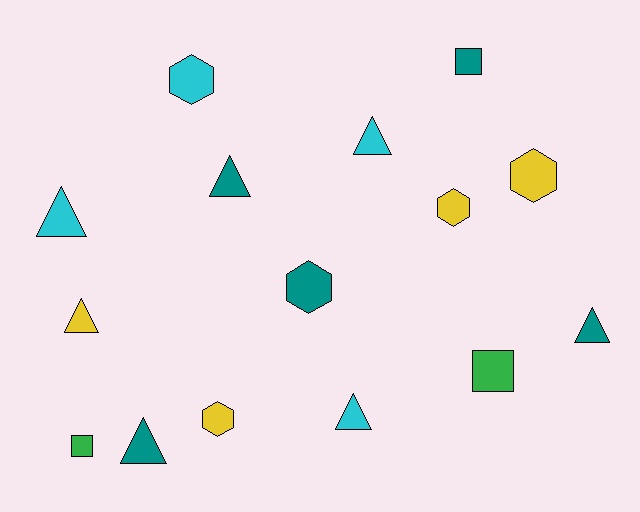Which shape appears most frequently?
Triangle, with 7 objects.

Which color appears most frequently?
Teal, with 5 objects.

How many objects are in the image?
There are 15 objects.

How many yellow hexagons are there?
There are 3 yellow hexagons.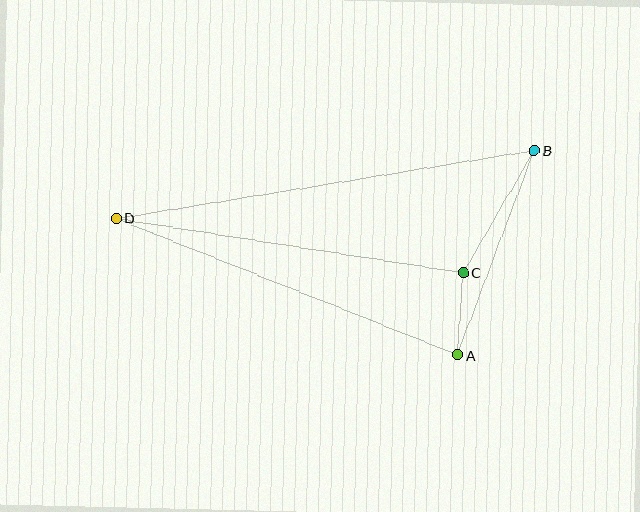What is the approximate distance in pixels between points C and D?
The distance between C and D is approximately 351 pixels.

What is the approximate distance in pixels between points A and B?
The distance between A and B is approximately 218 pixels.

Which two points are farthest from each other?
Points B and D are farthest from each other.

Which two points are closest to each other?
Points A and C are closest to each other.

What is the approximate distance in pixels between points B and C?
The distance between B and C is approximately 141 pixels.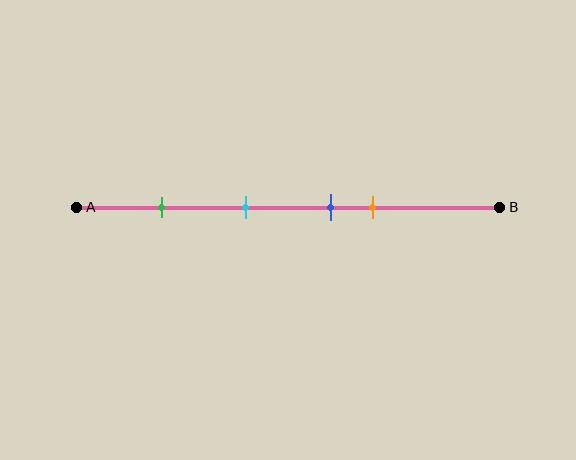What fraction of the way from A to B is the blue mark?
The blue mark is approximately 60% (0.6) of the way from A to B.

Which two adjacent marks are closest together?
The blue and orange marks are the closest adjacent pair.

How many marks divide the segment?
There are 4 marks dividing the segment.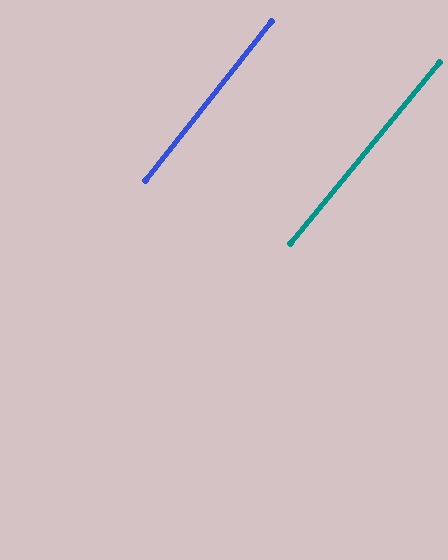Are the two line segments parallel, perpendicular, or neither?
Parallel — their directions differ by only 1.2°.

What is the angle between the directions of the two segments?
Approximately 1 degree.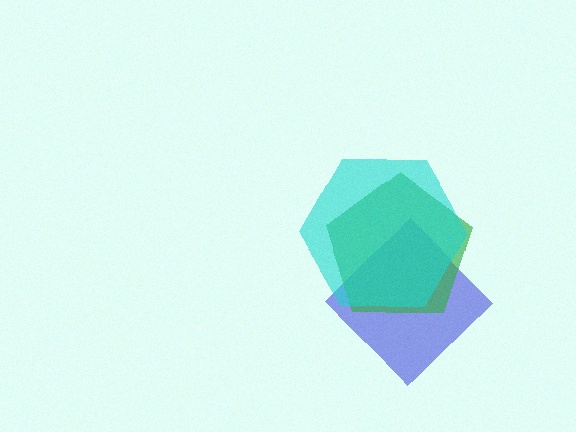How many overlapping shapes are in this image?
There are 3 overlapping shapes in the image.